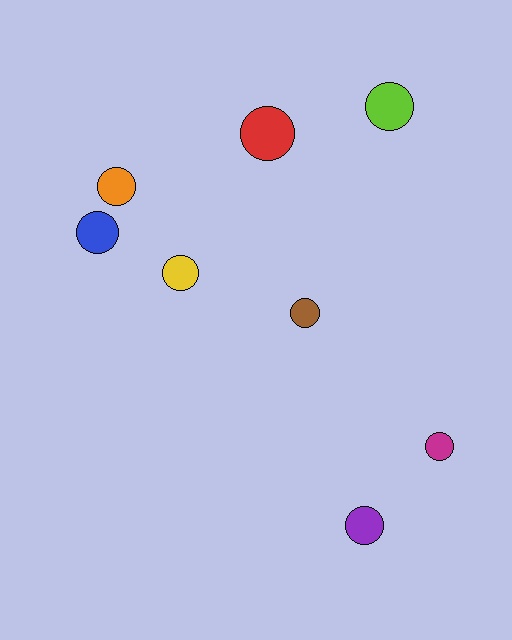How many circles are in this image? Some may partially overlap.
There are 8 circles.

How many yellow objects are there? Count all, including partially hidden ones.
There is 1 yellow object.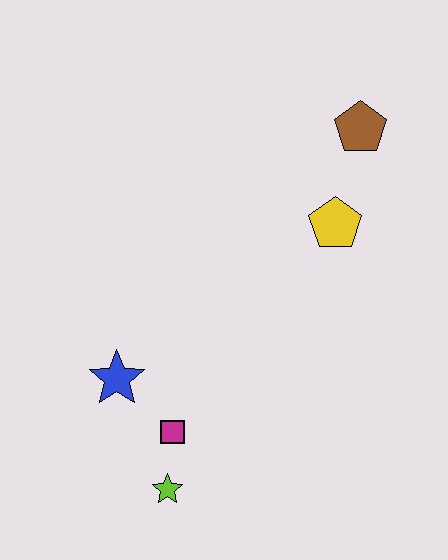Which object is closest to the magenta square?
The lime star is closest to the magenta square.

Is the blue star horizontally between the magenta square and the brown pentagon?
No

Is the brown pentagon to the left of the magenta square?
No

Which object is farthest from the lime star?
The brown pentagon is farthest from the lime star.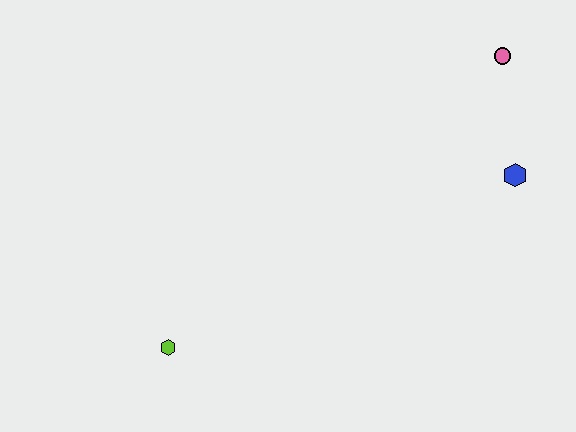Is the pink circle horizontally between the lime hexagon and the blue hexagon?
Yes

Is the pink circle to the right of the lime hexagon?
Yes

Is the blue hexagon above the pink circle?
No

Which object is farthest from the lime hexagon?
The pink circle is farthest from the lime hexagon.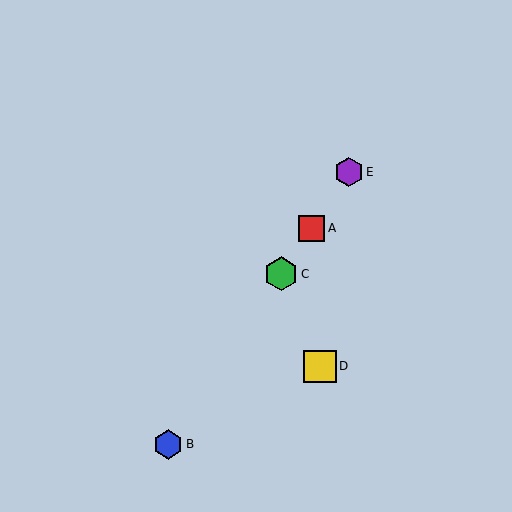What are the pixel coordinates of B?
Object B is at (168, 444).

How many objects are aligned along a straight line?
4 objects (A, B, C, E) are aligned along a straight line.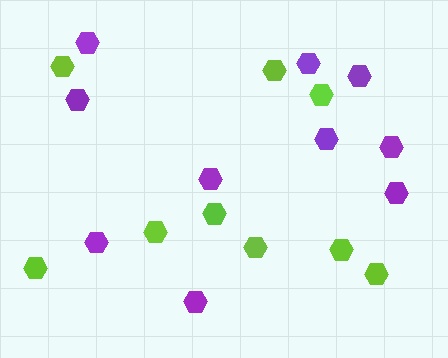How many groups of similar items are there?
There are 2 groups: one group of lime hexagons (9) and one group of purple hexagons (10).